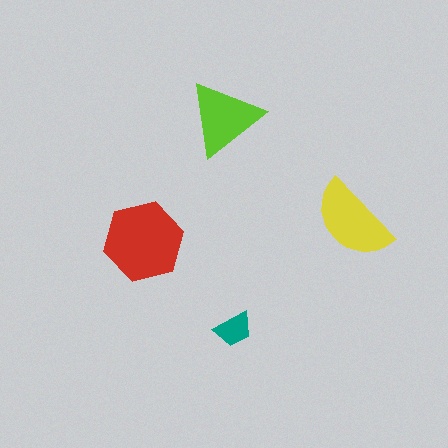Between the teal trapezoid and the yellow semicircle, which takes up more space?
The yellow semicircle.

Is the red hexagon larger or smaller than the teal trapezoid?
Larger.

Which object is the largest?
The red hexagon.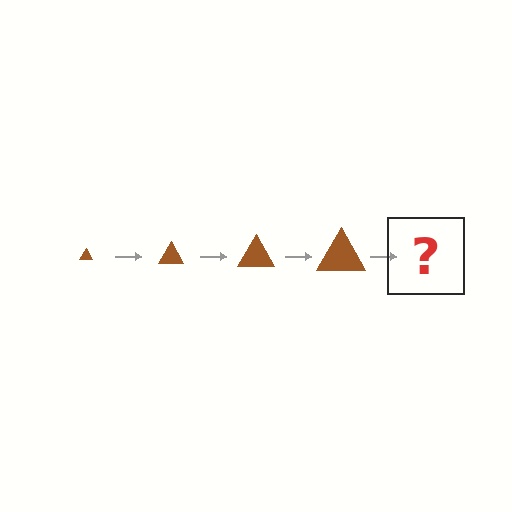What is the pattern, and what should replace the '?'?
The pattern is that the triangle gets progressively larger each step. The '?' should be a brown triangle, larger than the previous one.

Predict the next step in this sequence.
The next step is a brown triangle, larger than the previous one.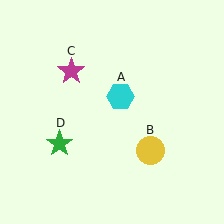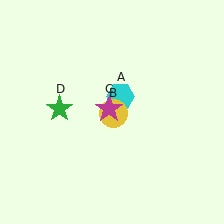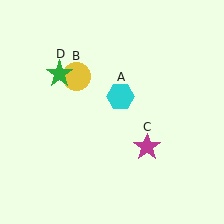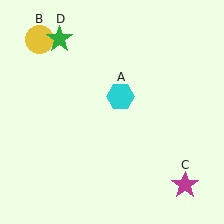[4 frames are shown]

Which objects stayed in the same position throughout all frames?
Cyan hexagon (object A) remained stationary.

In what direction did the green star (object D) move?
The green star (object D) moved up.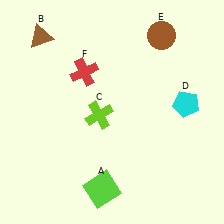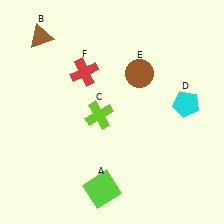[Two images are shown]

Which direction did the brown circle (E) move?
The brown circle (E) moved down.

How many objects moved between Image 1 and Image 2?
1 object moved between the two images.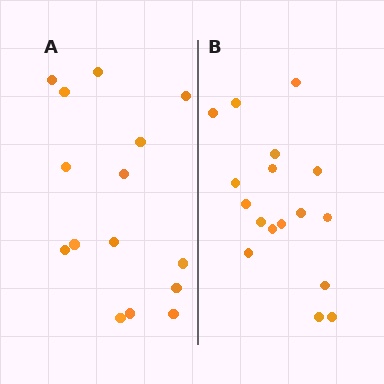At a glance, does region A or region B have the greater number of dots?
Region B (the right region) has more dots.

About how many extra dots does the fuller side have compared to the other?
Region B has just a few more — roughly 2 or 3 more dots than region A.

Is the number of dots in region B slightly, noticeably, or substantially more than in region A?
Region B has only slightly more — the two regions are fairly close. The ratio is roughly 1.1 to 1.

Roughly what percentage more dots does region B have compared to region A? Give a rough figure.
About 15% more.